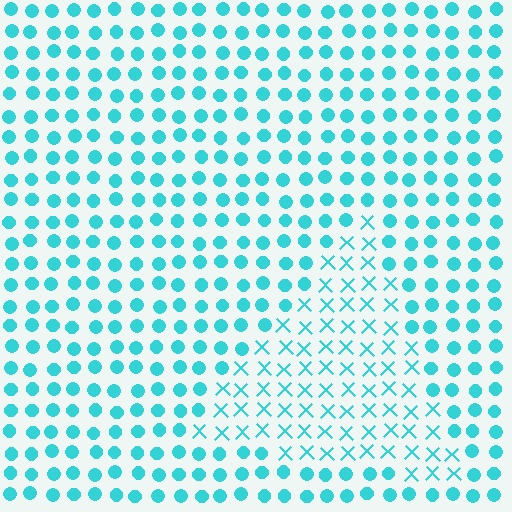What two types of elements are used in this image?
The image uses X marks inside the triangle region and circles outside it.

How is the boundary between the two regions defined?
The boundary is defined by a change in element shape: X marks inside vs. circles outside. All elements share the same color and spacing.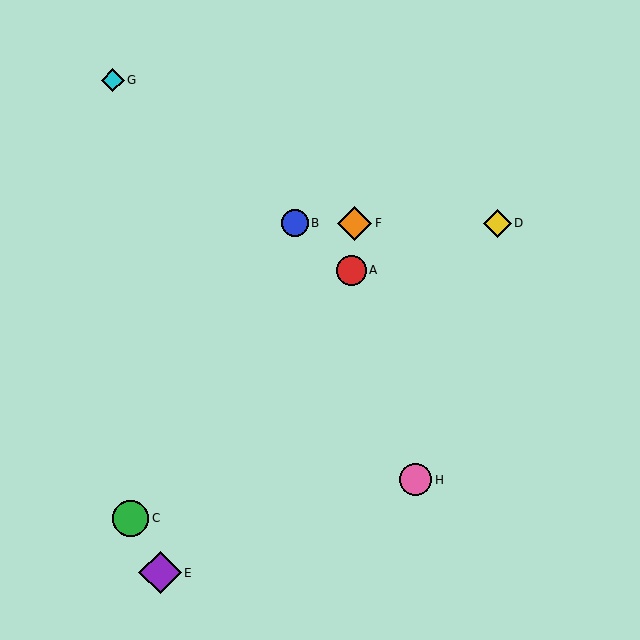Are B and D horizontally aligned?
Yes, both are at y≈223.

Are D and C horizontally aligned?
No, D is at y≈223 and C is at y≈518.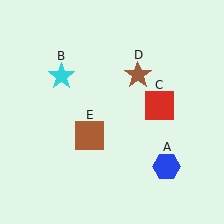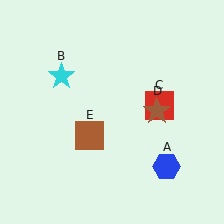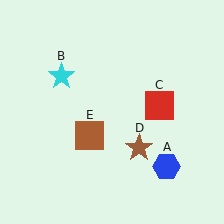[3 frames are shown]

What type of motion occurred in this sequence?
The brown star (object D) rotated clockwise around the center of the scene.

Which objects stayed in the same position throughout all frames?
Blue hexagon (object A) and cyan star (object B) and red square (object C) and brown square (object E) remained stationary.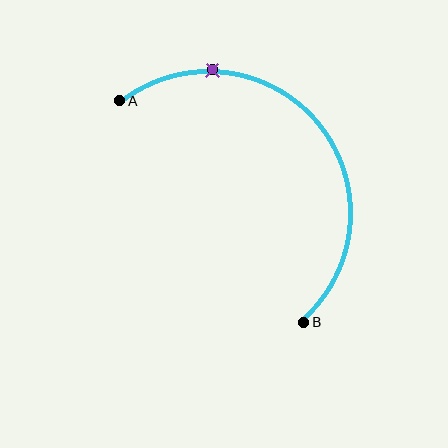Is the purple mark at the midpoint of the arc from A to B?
No. The purple mark lies on the arc but is closer to endpoint A. The arc midpoint would be at the point on the curve equidistant along the arc from both A and B.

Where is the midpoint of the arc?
The arc midpoint is the point on the curve farthest from the straight line joining A and B. It sits above and to the right of that line.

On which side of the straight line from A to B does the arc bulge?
The arc bulges above and to the right of the straight line connecting A and B.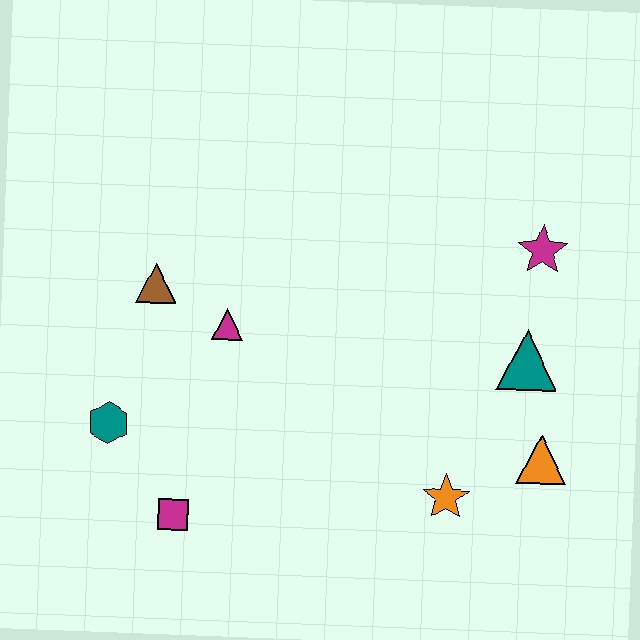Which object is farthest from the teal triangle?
The teal hexagon is farthest from the teal triangle.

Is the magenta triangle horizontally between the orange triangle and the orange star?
No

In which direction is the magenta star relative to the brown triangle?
The magenta star is to the right of the brown triangle.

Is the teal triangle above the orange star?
Yes